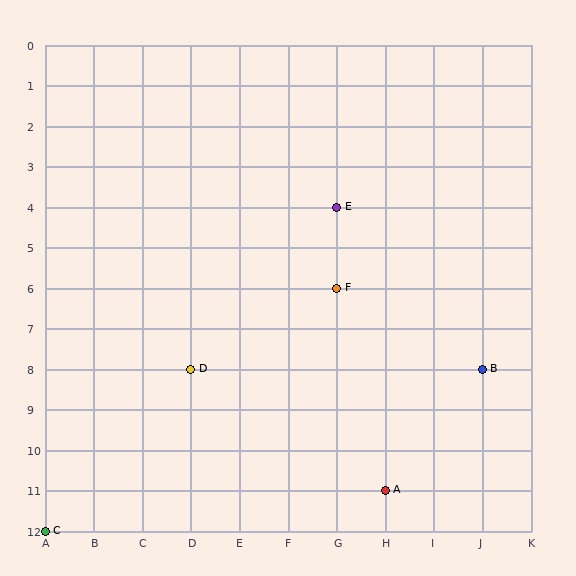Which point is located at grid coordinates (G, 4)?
Point E is at (G, 4).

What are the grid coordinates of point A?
Point A is at grid coordinates (H, 11).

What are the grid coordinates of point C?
Point C is at grid coordinates (A, 12).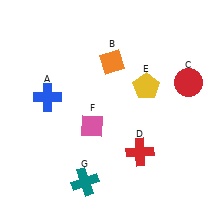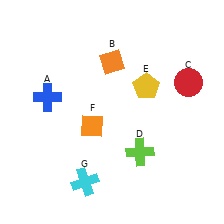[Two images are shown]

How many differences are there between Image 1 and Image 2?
There are 3 differences between the two images.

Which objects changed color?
D changed from red to lime. F changed from pink to orange. G changed from teal to cyan.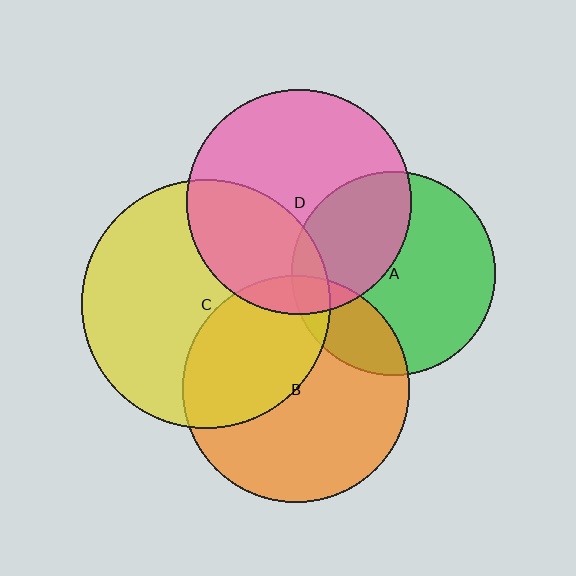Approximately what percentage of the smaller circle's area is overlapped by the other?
Approximately 10%.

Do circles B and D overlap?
Yes.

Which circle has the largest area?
Circle C (yellow).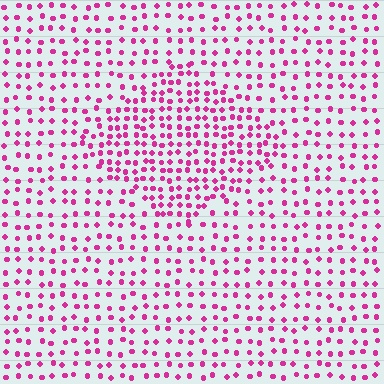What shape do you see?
I see a diamond.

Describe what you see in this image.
The image contains small magenta elements arranged at two different densities. A diamond-shaped region is visible where the elements are more densely packed than the surrounding area.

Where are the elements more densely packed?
The elements are more densely packed inside the diamond boundary.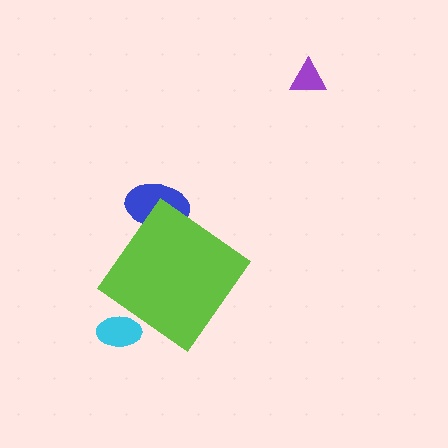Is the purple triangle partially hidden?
No, the purple triangle is fully visible.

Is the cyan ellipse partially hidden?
Yes, the cyan ellipse is partially hidden behind the lime diamond.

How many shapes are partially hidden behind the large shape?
2 shapes are partially hidden.